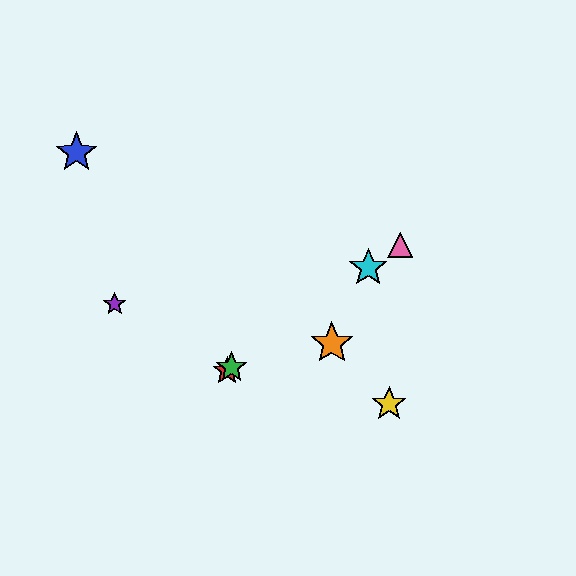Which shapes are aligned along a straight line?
The red star, the green star, the cyan star, the pink triangle are aligned along a straight line.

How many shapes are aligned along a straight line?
4 shapes (the red star, the green star, the cyan star, the pink triangle) are aligned along a straight line.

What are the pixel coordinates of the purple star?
The purple star is at (115, 304).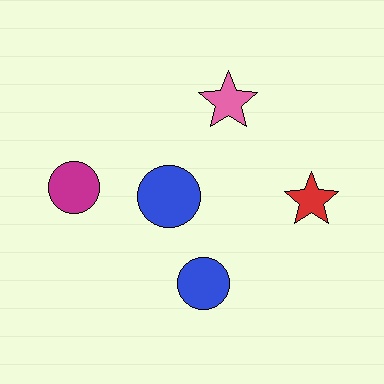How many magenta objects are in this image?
There is 1 magenta object.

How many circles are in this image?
There are 3 circles.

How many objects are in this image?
There are 5 objects.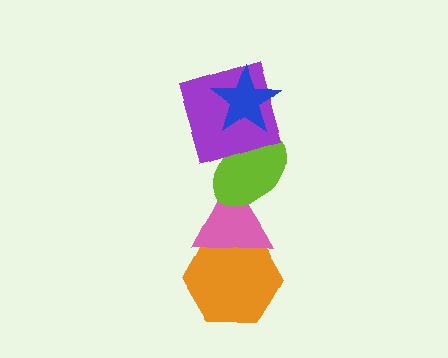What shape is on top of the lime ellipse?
The purple square is on top of the lime ellipse.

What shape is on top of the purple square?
The blue star is on top of the purple square.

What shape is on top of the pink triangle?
The lime ellipse is on top of the pink triangle.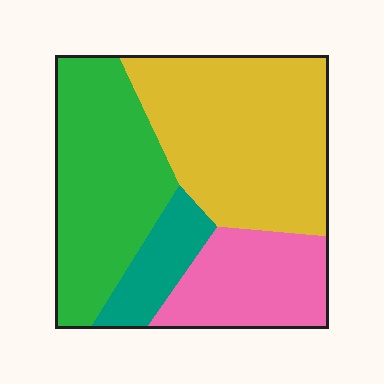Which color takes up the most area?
Yellow, at roughly 40%.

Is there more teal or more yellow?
Yellow.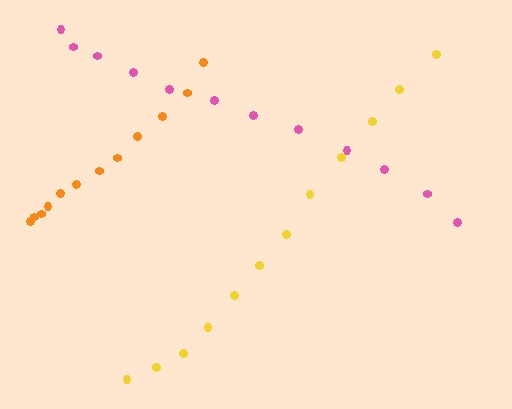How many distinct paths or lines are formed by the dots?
There are 3 distinct paths.